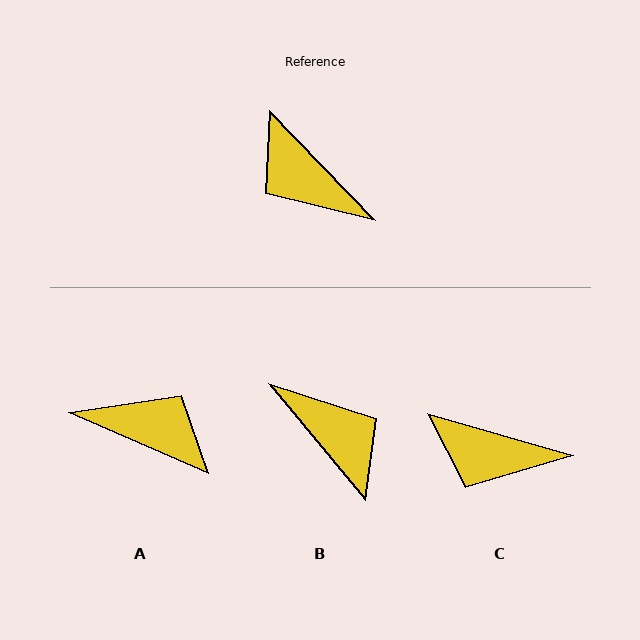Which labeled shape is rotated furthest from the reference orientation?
B, about 175 degrees away.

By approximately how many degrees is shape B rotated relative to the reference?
Approximately 175 degrees counter-clockwise.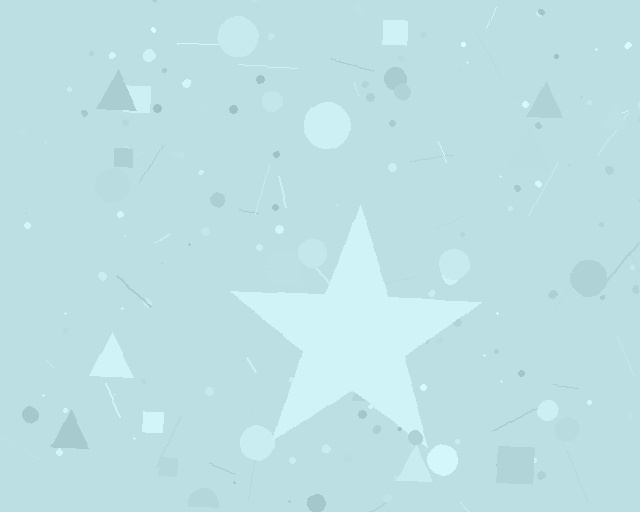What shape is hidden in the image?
A star is hidden in the image.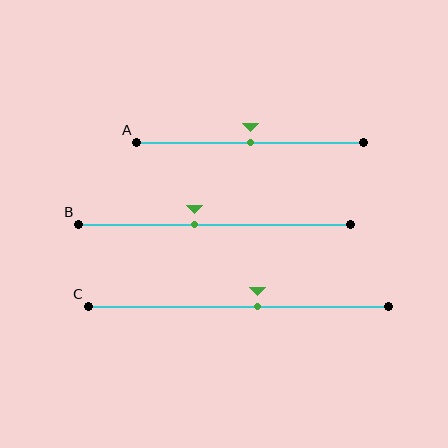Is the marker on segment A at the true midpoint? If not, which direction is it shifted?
Yes, the marker on segment A is at the true midpoint.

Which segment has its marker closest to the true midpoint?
Segment A has its marker closest to the true midpoint.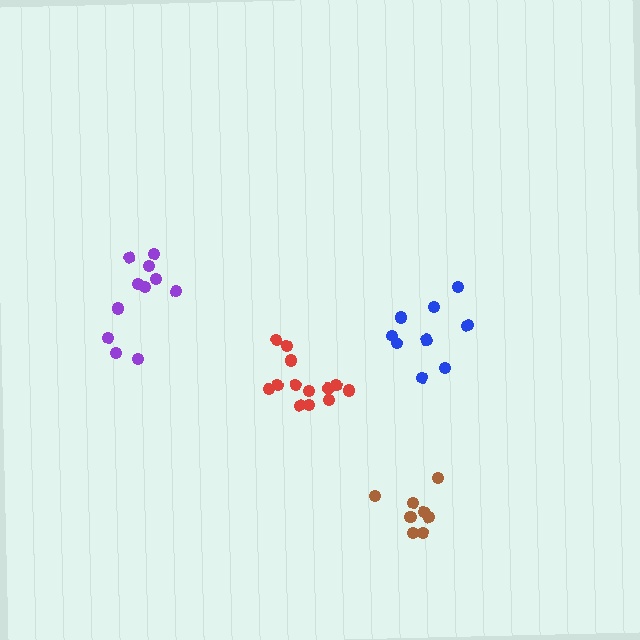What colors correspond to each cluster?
The clusters are colored: purple, brown, blue, red.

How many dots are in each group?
Group 1: 11 dots, Group 2: 8 dots, Group 3: 9 dots, Group 4: 13 dots (41 total).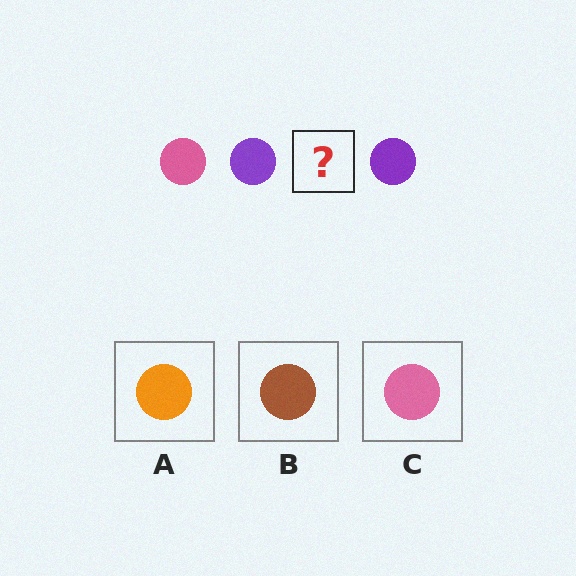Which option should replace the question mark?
Option C.